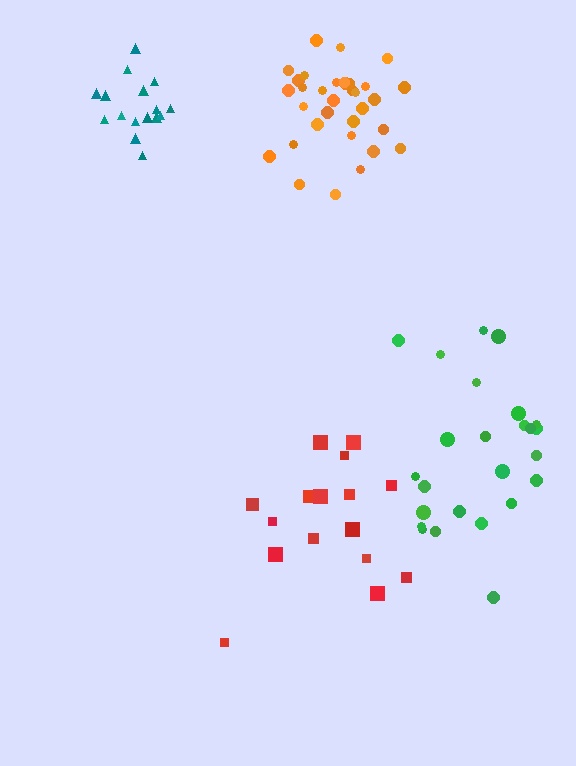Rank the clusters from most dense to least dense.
teal, orange, red, green.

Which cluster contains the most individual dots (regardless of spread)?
Orange (33).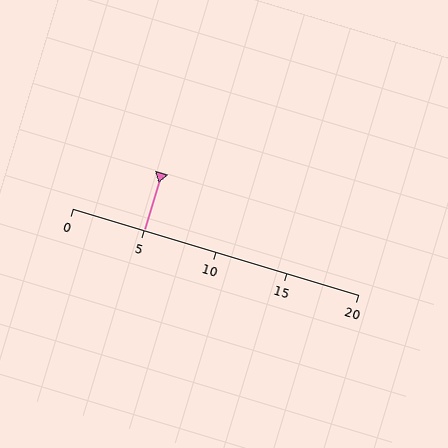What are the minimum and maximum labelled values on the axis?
The axis runs from 0 to 20.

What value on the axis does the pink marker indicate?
The marker indicates approximately 5.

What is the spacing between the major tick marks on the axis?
The major ticks are spaced 5 apart.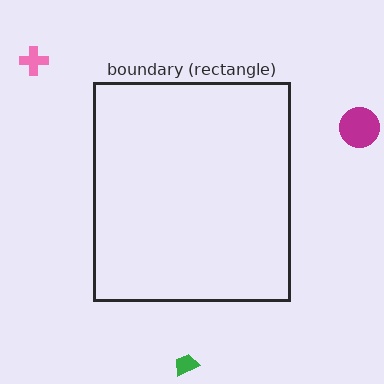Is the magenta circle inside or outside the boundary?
Outside.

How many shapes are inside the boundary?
0 inside, 3 outside.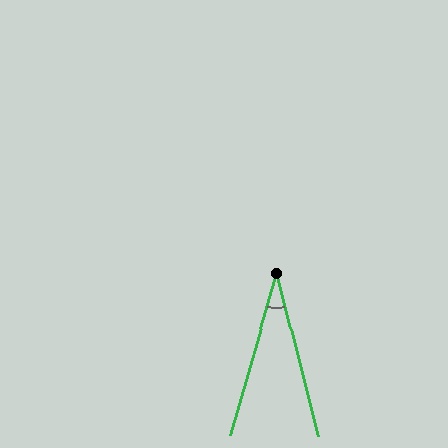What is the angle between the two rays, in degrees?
Approximately 30 degrees.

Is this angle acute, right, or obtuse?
It is acute.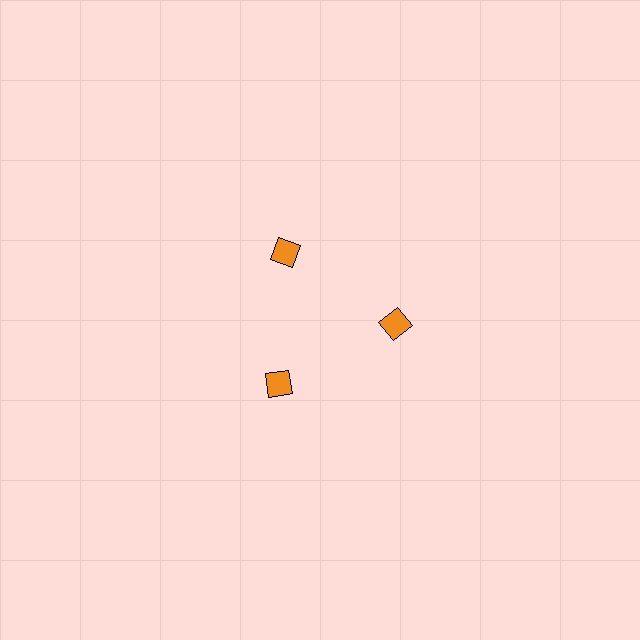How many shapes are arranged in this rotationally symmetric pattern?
There are 3 shapes, arranged in 3 groups of 1.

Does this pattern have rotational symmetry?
Yes, this pattern has 3-fold rotational symmetry. It looks the same after rotating 120 degrees around the center.